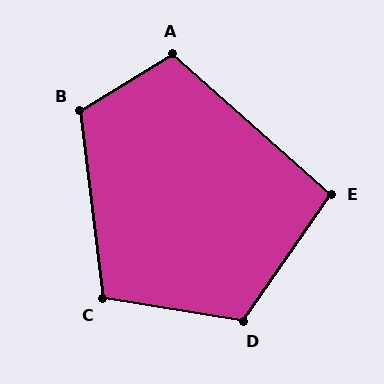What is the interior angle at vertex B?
Approximately 114 degrees (obtuse).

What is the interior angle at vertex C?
Approximately 106 degrees (obtuse).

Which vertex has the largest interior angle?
D, at approximately 116 degrees.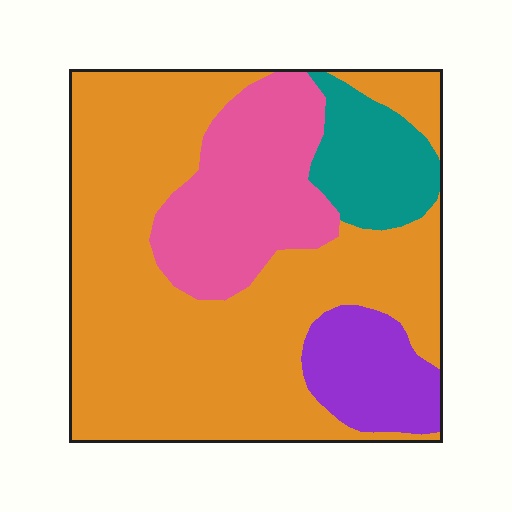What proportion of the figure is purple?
Purple takes up less than a sixth of the figure.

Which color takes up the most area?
Orange, at roughly 60%.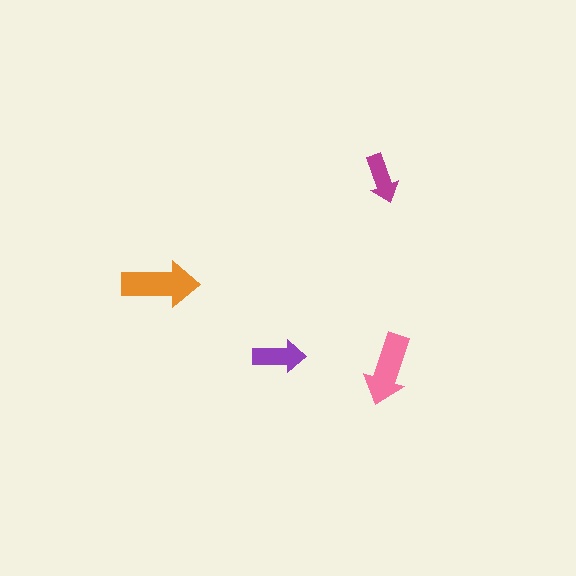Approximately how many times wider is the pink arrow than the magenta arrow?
About 1.5 times wider.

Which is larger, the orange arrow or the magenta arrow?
The orange one.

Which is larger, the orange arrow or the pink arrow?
The orange one.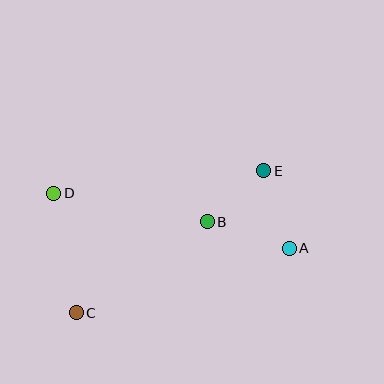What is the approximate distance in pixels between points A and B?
The distance between A and B is approximately 86 pixels.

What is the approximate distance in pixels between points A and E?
The distance between A and E is approximately 81 pixels.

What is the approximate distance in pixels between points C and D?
The distance between C and D is approximately 122 pixels.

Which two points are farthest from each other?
Points A and D are farthest from each other.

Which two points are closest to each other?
Points B and E are closest to each other.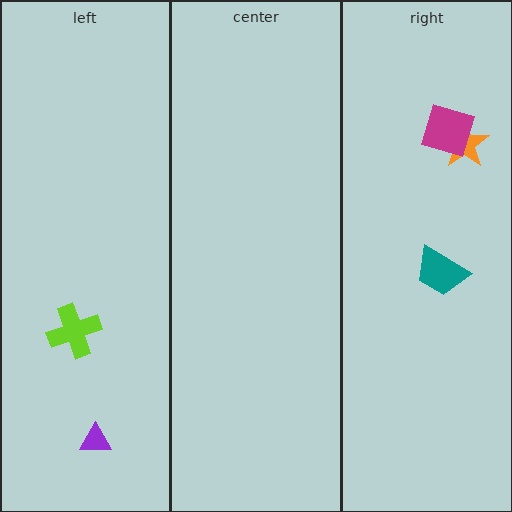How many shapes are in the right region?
3.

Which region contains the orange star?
The right region.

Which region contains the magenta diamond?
The right region.